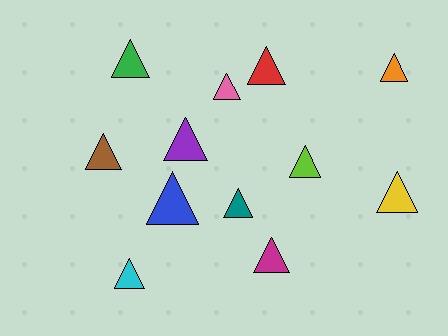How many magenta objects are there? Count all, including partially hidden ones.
There is 1 magenta object.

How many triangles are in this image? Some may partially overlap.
There are 12 triangles.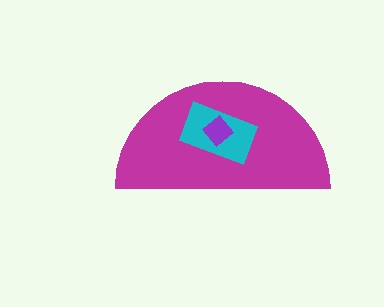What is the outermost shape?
The magenta semicircle.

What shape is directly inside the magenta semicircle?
The cyan rectangle.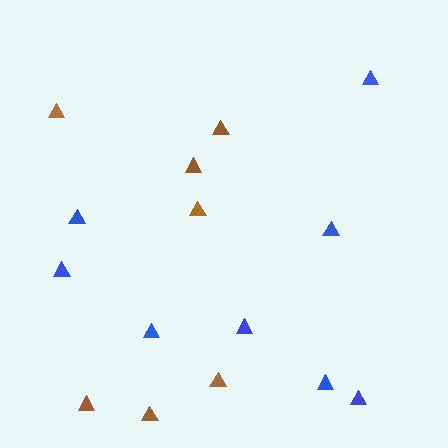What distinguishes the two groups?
There are 2 groups: one group of brown triangles (7) and one group of blue triangles (8).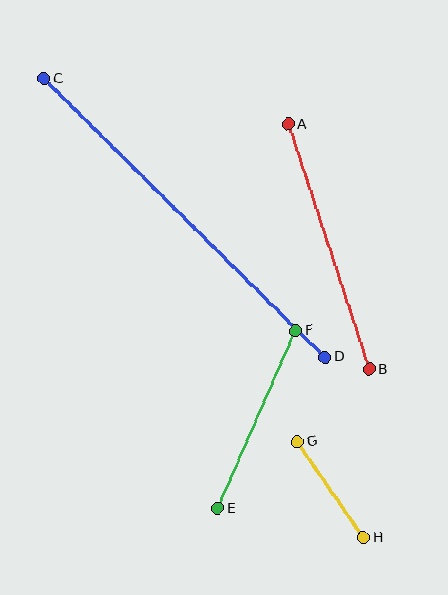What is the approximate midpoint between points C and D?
The midpoint is at approximately (184, 218) pixels.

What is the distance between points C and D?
The distance is approximately 395 pixels.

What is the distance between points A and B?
The distance is approximately 258 pixels.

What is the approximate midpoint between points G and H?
The midpoint is at approximately (330, 490) pixels.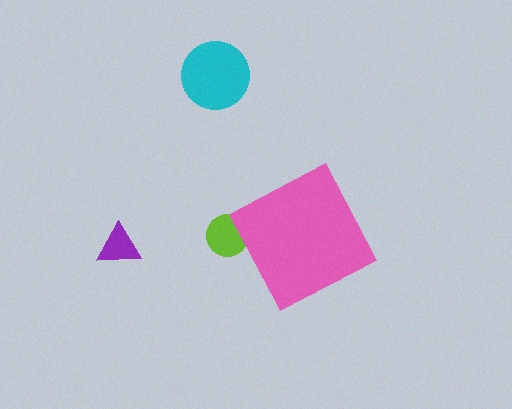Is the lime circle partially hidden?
Yes, the lime circle is partially hidden behind the pink diamond.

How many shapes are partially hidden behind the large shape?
1 shape is partially hidden.